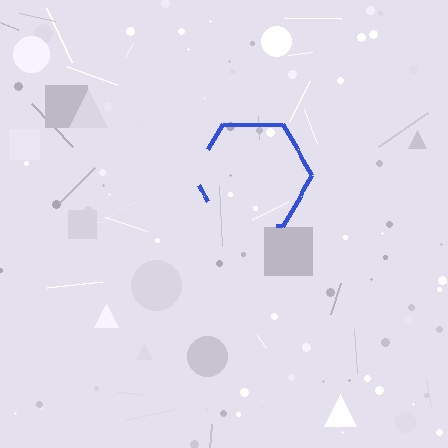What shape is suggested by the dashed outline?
The dashed outline suggests a hexagon.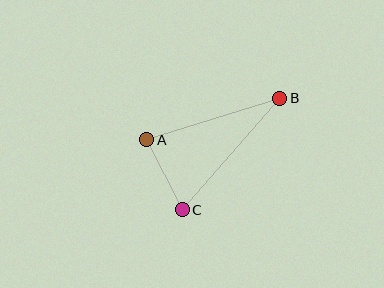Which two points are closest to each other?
Points A and C are closest to each other.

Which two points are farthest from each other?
Points B and C are farthest from each other.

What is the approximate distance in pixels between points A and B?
The distance between A and B is approximately 139 pixels.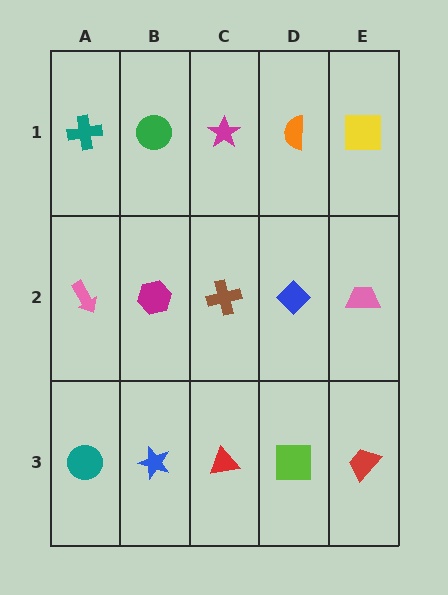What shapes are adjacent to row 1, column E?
A pink trapezoid (row 2, column E), an orange semicircle (row 1, column D).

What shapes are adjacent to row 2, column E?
A yellow square (row 1, column E), a red trapezoid (row 3, column E), a blue diamond (row 2, column D).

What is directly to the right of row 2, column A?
A magenta hexagon.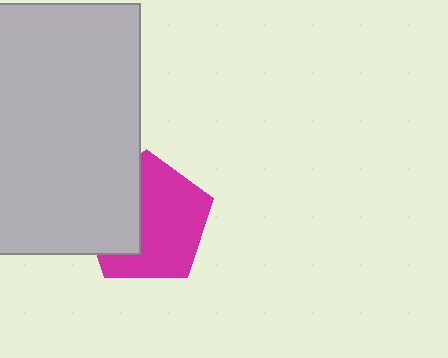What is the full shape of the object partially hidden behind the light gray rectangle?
The partially hidden object is a magenta pentagon.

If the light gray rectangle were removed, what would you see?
You would see the complete magenta pentagon.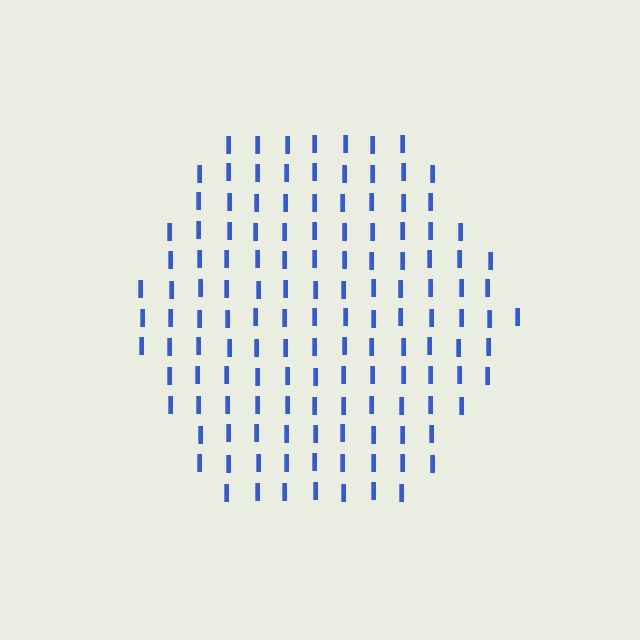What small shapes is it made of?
It is made of small letter I's.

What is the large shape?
The large shape is a hexagon.